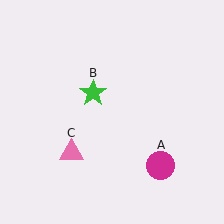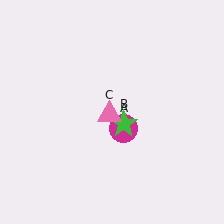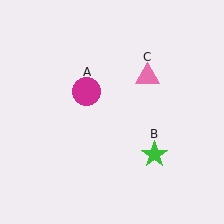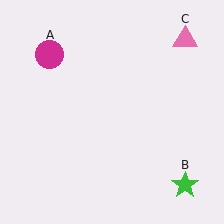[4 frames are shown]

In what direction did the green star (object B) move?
The green star (object B) moved down and to the right.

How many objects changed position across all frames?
3 objects changed position: magenta circle (object A), green star (object B), pink triangle (object C).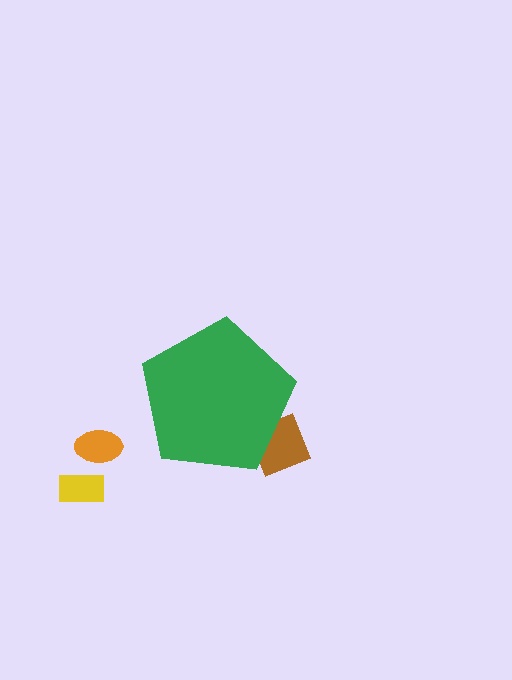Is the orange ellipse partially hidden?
No, the orange ellipse is fully visible.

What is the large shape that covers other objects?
A green pentagon.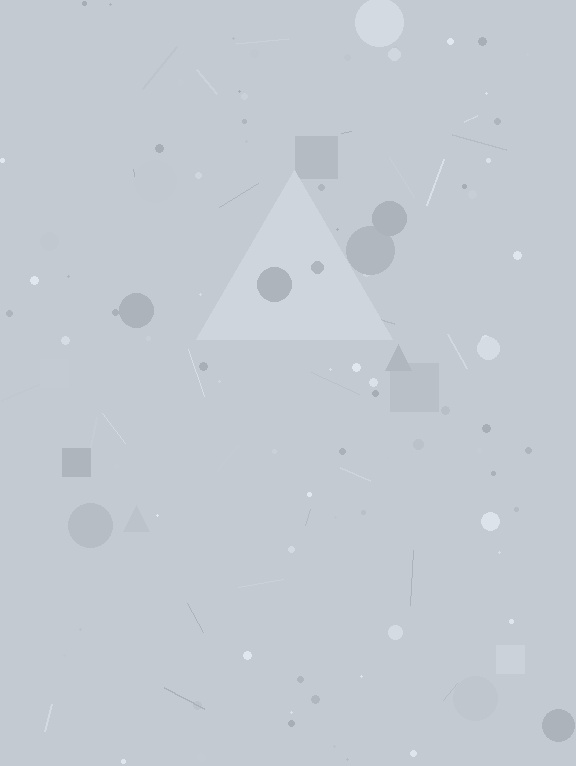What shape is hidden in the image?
A triangle is hidden in the image.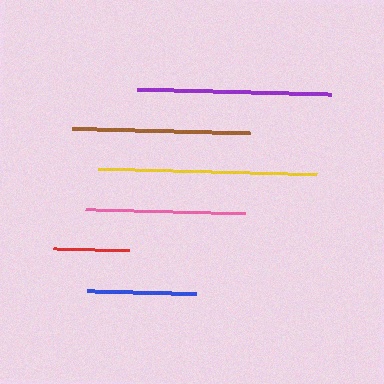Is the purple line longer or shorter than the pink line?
The purple line is longer than the pink line.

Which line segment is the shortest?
The red line is the shortest at approximately 76 pixels.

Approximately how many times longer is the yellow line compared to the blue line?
The yellow line is approximately 2.0 times the length of the blue line.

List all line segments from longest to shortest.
From longest to shortest: yellow, purple, brown, pink, blue, red.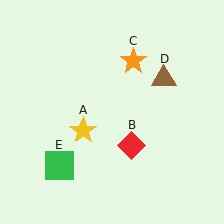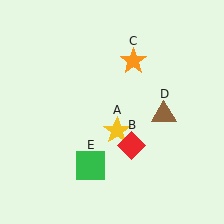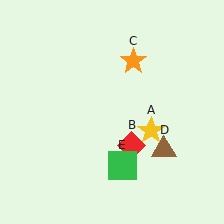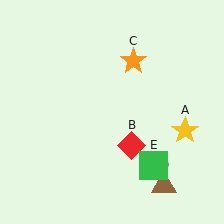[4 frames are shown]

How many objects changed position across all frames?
3 objects changed position: yellow star (object A), brown triangle (object D), green square (object E).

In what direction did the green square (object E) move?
The green square (object E) moved right.